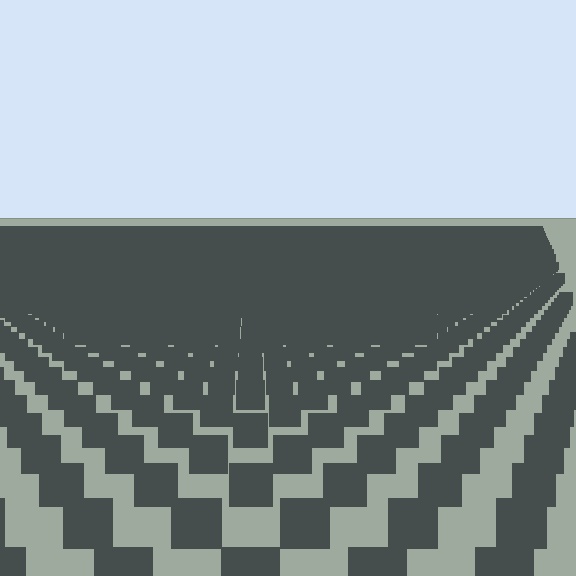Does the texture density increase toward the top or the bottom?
Density increases toward the top.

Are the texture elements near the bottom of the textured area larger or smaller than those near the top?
Larger. Near the bottom, elements are closer to the viewer and appear at a bigger on-screen size.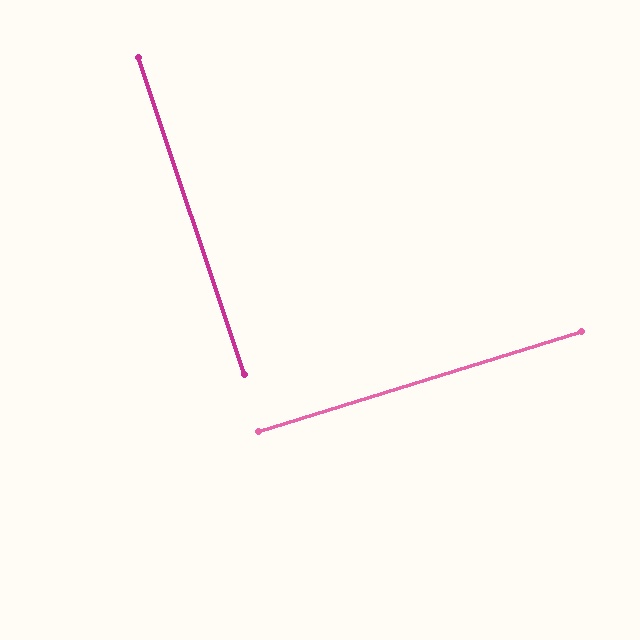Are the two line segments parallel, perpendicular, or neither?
Perpendicular — they meet at approximately 89°.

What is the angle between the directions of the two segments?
Approximately 89 degrees.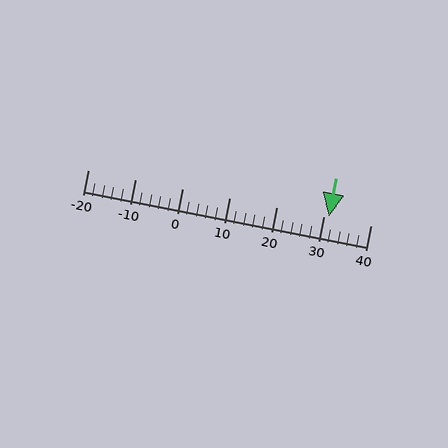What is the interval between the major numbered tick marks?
The major tick marks are spaced 10 units apart.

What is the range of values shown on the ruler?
The ruler shows values from -20 to 40.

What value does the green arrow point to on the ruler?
The green arrow points to approximately 31.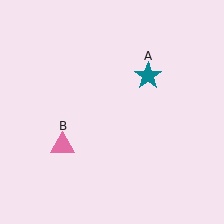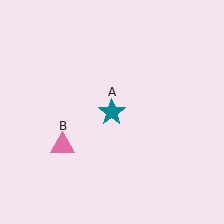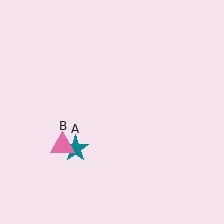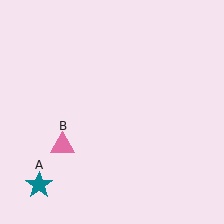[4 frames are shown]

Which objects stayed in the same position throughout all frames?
Pink triangle (object B) remained stationary.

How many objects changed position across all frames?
1 object changed position: teal star (object A).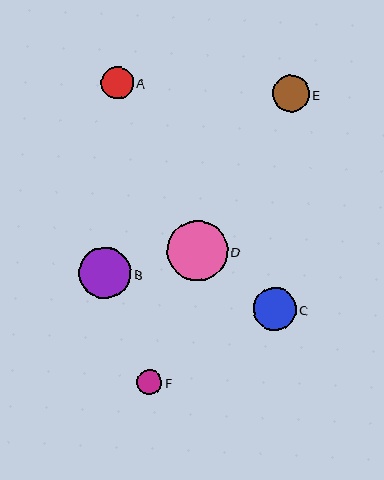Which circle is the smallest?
Circle F is the smallest with a size of approximately 25 pixels.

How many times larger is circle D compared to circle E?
Circle D is approximately 1.6 times the size of circle E.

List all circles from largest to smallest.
From largest to smallest: D, B, C, E, A, F.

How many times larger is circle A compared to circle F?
Circle A is approximately 1.3 times the size of circle F.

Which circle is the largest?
Circle D is the largest with a size of approximately 60 pixels.